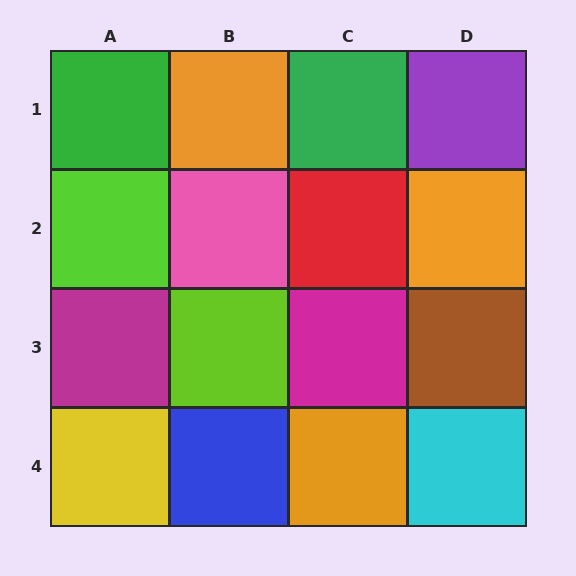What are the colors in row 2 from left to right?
Lime, pink, red, orange.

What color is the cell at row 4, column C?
Orange.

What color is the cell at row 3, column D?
Brown.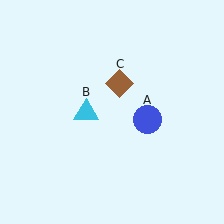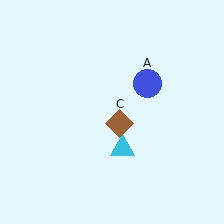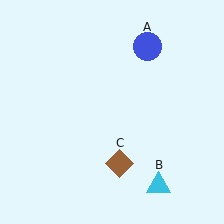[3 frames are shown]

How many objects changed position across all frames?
3 objects changed position: blue circle (object A), cyan triangle (object B), brown diamond (object C).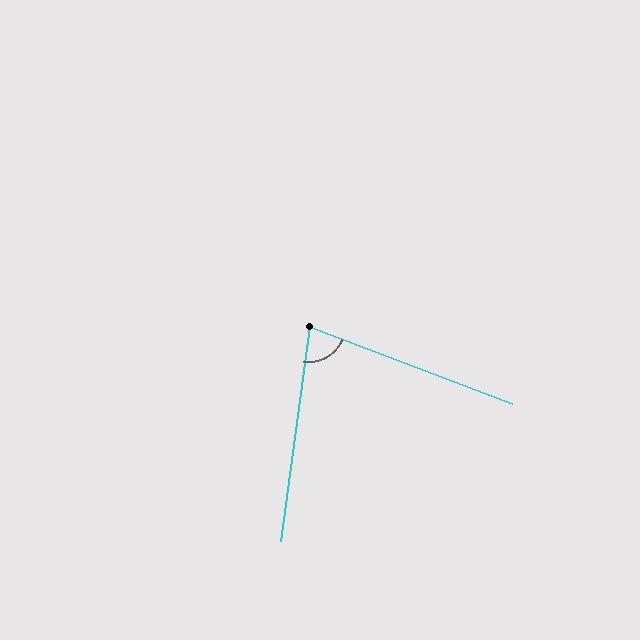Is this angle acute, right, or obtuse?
It is acute.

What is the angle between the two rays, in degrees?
Approximately 77 degrees.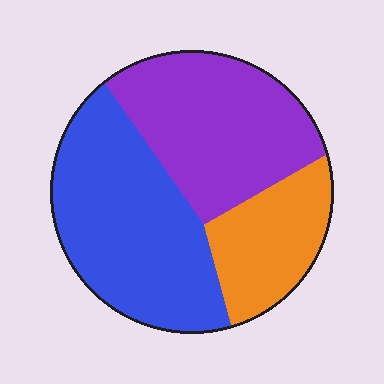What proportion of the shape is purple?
Purple takes up between a third and a half of the shape.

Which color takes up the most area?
Blue, at roughly 45%.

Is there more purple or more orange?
Purple.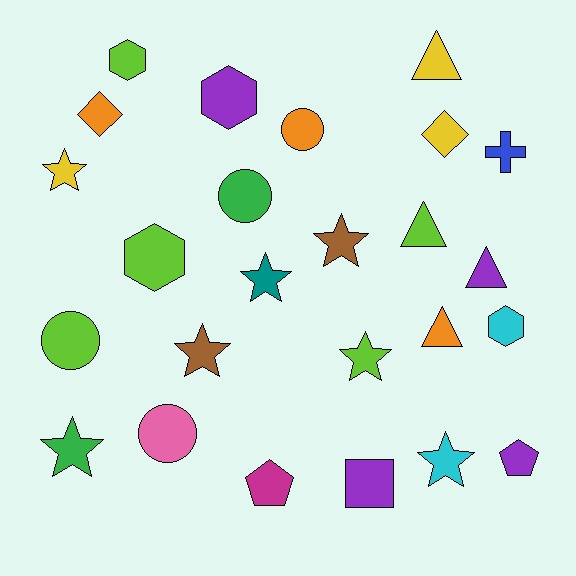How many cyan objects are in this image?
There are 2 cyan objects.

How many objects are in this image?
There are 25 objects.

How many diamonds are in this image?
There are 2 diamonds.